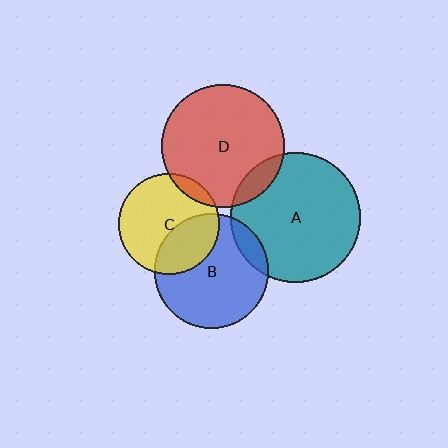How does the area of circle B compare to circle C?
Approximately 1.3 times.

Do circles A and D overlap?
Yes.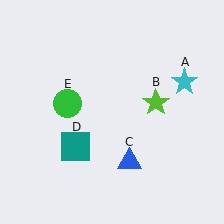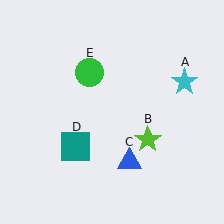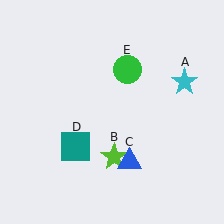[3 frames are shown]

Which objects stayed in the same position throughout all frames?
Cyan star (object A) and blue triangle (object C) and teal square (object D) remained stationary.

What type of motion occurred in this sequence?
The lime star (object B), green circle (object E) rotated clockwise around the center of the scene.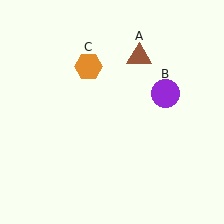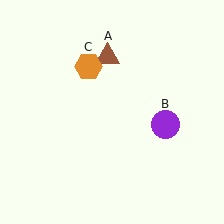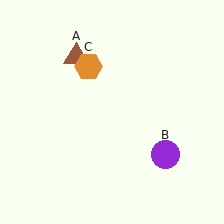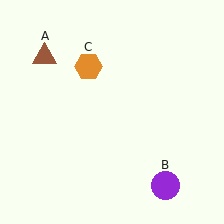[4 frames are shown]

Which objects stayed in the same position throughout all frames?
Orange hexagon (object C) remained stationary.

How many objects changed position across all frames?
2 objects changed position: brown triangle (object A), purple circle (object B).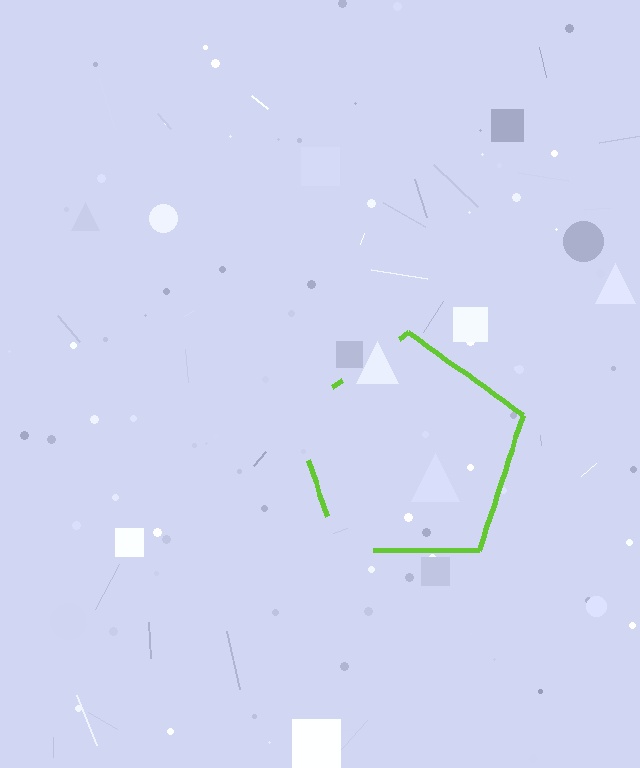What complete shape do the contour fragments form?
The contour fragments form a pentagon.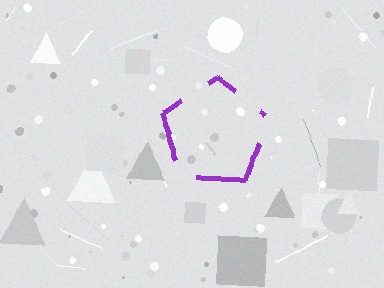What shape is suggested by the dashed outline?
The dashed outline suggests a pentagon.